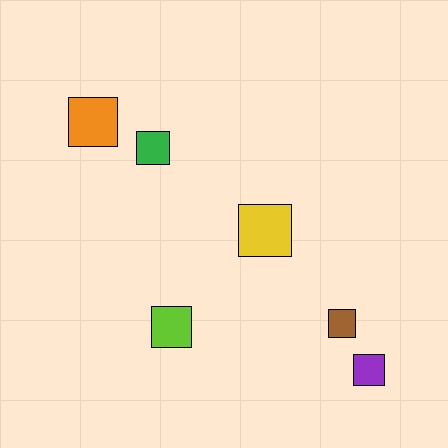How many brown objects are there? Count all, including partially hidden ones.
There is 1 brown object.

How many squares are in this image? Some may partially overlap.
There are 6 squares.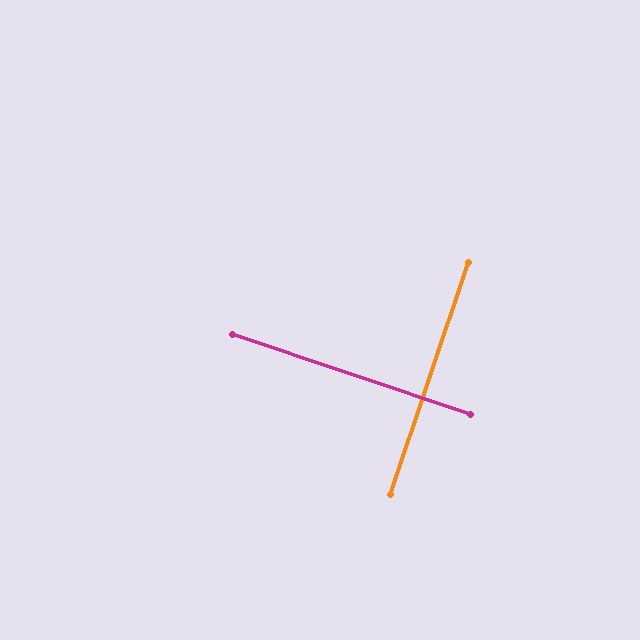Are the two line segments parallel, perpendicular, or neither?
Perpendicular — they meet at approximately 90°.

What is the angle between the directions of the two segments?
Approximately 90 degrees.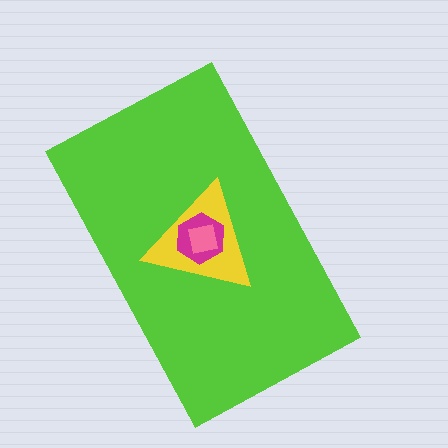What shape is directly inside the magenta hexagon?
The pink square.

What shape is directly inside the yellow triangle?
The magenta hexagon.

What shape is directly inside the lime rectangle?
The yellow triangle.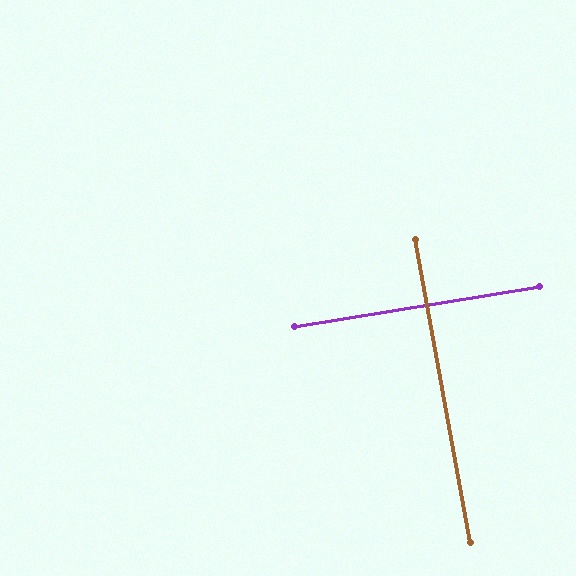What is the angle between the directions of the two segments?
Approximately 89 degrees.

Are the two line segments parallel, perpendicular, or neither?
Perpendicular — they meet at approximately 89°.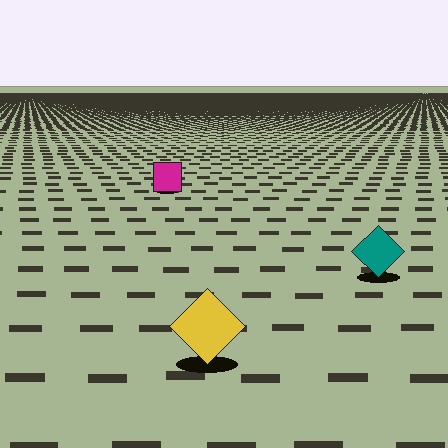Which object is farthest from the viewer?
The magenta square is farthest from the viewer. It appears smaller and the ground texture around it is denser.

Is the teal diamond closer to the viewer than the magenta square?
Yes. The teal diamond is closer — you can tell from the texture gradient: the ground texture is coarser near it.